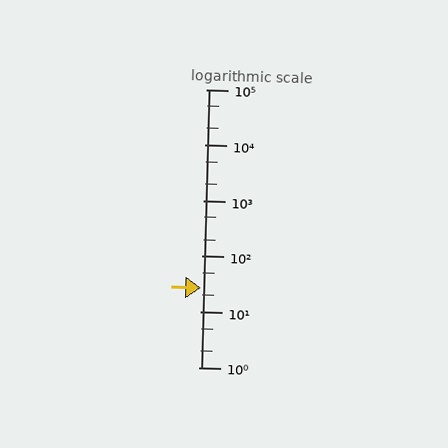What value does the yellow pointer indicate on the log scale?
The pointer indicates approximately 27.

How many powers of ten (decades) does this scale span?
The scale spans 5 decades, from 1 to 100000.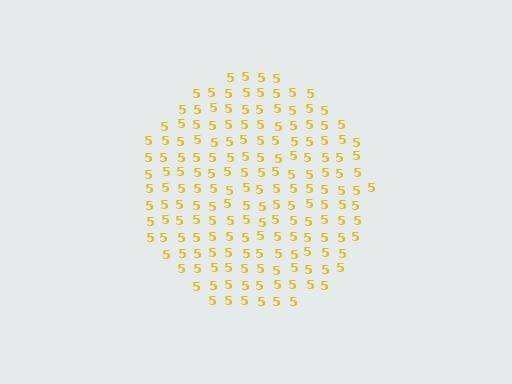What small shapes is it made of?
It is made of small digit 5's.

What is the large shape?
The large shape is a circle.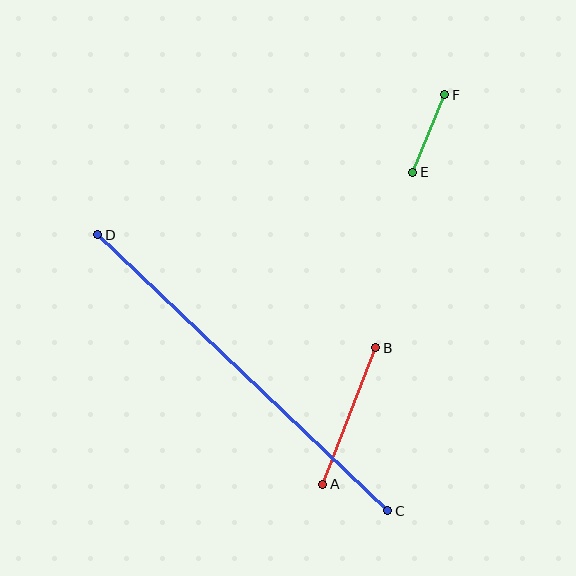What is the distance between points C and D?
The distance is approximately 400 pixels.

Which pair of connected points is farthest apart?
Points C and D are farthest apart.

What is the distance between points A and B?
The distance is approximately 146 pixels.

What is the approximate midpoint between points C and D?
The midpoint is at approximately (243, 373) pixels.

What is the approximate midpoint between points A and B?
The midpoint is at approximately (349, 416) pixels.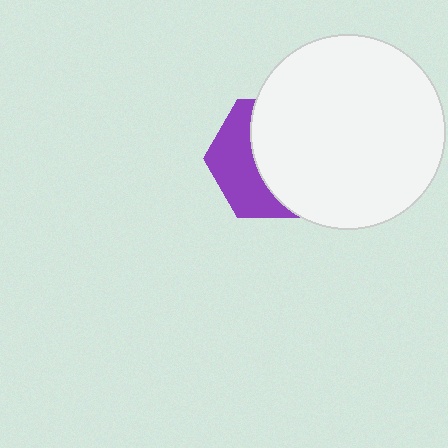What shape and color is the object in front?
The object in front is a white circle.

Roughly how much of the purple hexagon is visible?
A small part of it is visible (roughly 39%).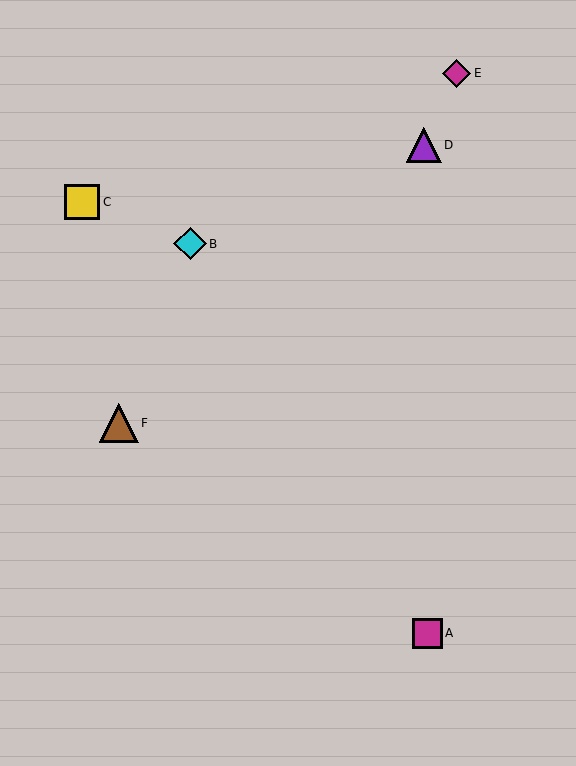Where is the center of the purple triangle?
The center of the purple triangle is at (424, 145).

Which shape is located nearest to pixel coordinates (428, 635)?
The magenta square (labeled A) at (427, 633) is nearest to that location.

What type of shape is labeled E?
Shape E is a magenta diamond.